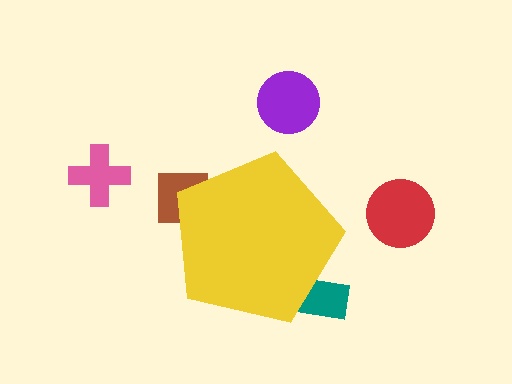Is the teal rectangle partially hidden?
Yes, the teal rectangle is partially hidden behind the yellow pentagon.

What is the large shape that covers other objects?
A yellow pentagon.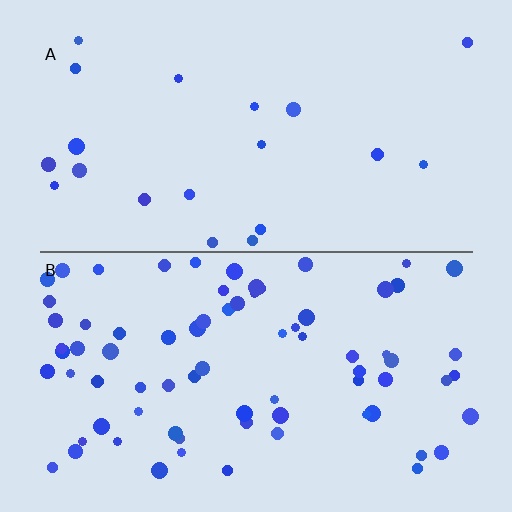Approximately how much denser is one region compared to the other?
Approximately 3.7× — region B over region A.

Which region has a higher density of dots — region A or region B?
B (the bottom).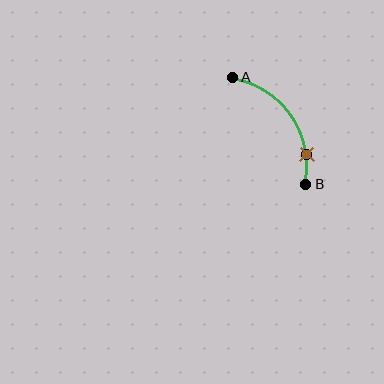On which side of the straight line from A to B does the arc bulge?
The arc bulges above and to the right of the straight line connecting A and B.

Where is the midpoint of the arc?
The arc midpoint is the point on the curve farthest from the straight line joining A and B. It sits above and to the right of that line.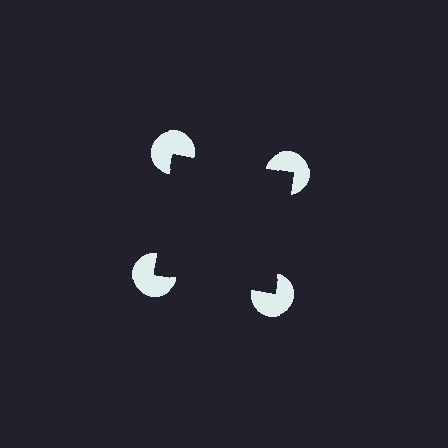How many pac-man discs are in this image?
There are 4 — one at each vertex of the illusory square.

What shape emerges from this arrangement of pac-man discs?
An illusory square — its edges are inferred from the aligned wedge cuts in the pac-man discs, not physically drawn.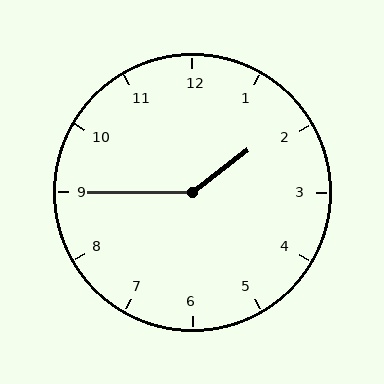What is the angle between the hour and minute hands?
Approximately 142 degrees.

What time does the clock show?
1:45.